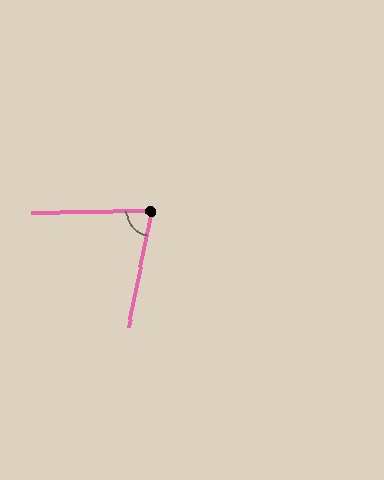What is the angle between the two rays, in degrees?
Approximately 78 degrees.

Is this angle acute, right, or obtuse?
It is acute.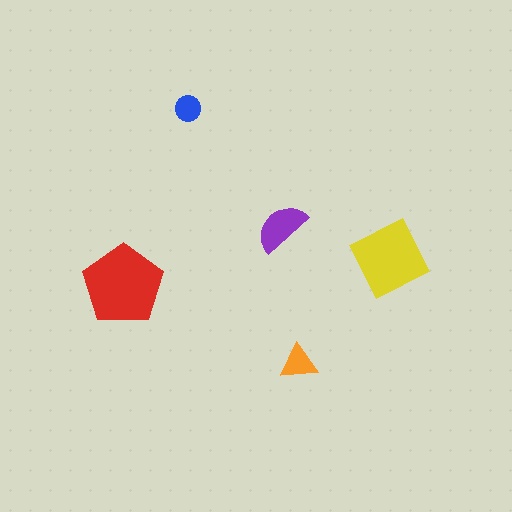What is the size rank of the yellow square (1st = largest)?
2nd.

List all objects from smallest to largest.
The blue circle, the orange triangle, the purple semicircle, the yellow square, the red pentagon.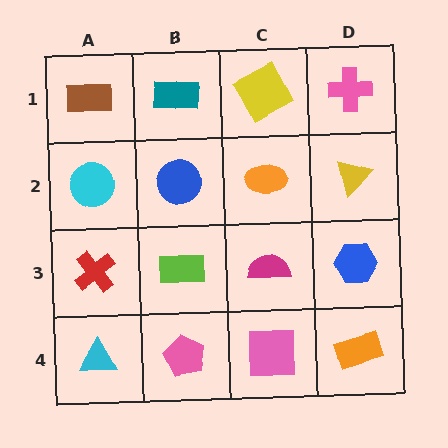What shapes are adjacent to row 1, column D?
A yellow triangle (row 2, column D), a yellow square (row 1, column C).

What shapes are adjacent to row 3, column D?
A yellow triangle (row 2, column D), an orange rectangle (row 4, column D), a magenta semicircle (row 3, column C).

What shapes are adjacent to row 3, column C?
An orange ellipse (row 2, column C), a pink square (row 4, column C), a lime rectangle (row 3, column B), a blue hexagon (row 3, column D).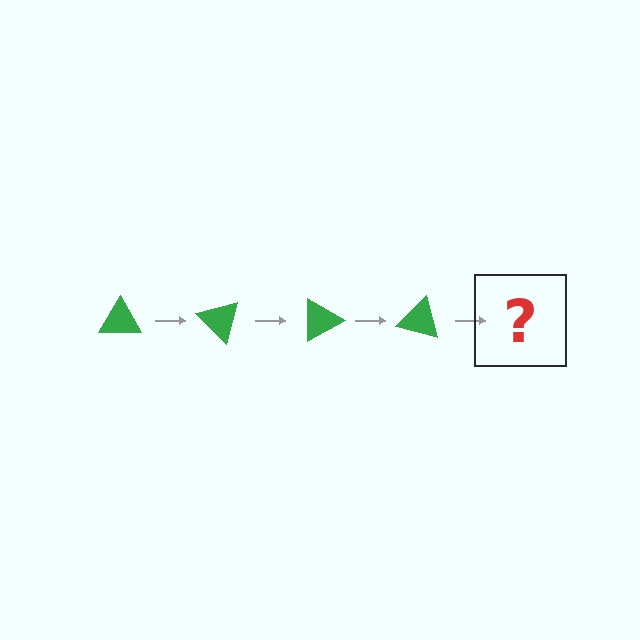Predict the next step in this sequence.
The next step is a green triangle rotated 180 degrees.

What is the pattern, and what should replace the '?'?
The pattern is that the triangle rotates 45 degrees each step. The '?' should be a green triangle rotated 180 degrees.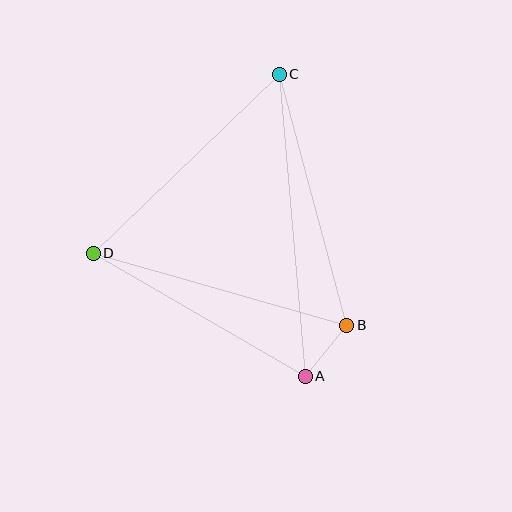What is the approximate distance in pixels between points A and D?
The distance between A and D is approximately 245 pixels.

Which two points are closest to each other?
Points A and B are closest to each other.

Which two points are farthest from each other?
Points A and C are farthest from each other.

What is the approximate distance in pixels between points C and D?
The distance between C and D is approximately 258 pixels.